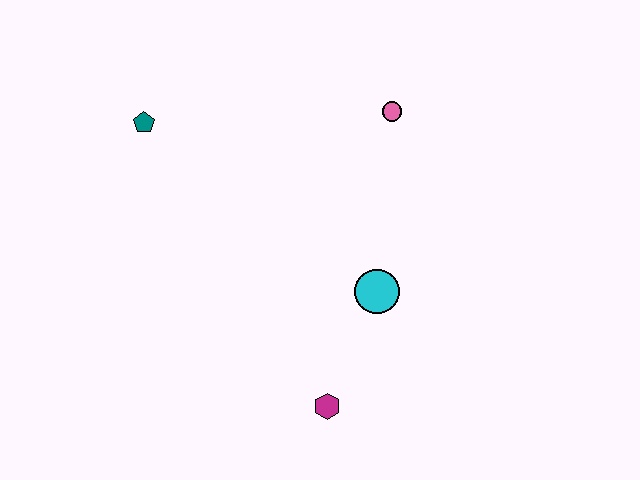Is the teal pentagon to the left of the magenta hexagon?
Yes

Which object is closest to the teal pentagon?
The pink circle is closest to the teal pentagon.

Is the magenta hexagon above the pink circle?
No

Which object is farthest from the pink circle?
The magenta hexagon is farthest from the pink circle.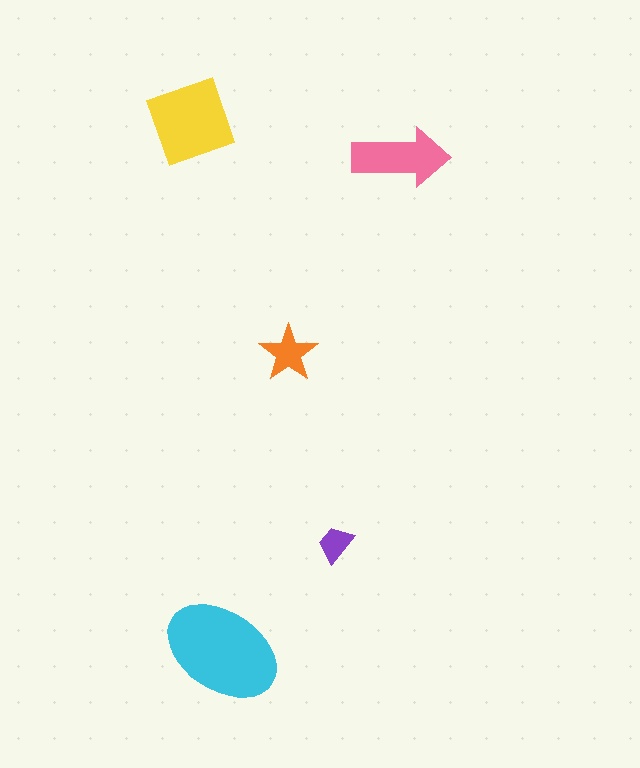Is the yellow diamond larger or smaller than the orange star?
Larger.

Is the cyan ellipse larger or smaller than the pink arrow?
Larger.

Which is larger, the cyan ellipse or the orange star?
The cyan ellipse.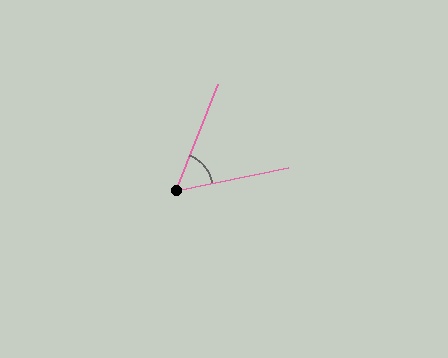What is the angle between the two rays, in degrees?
Approximately 57 degrees.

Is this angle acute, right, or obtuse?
It is acute.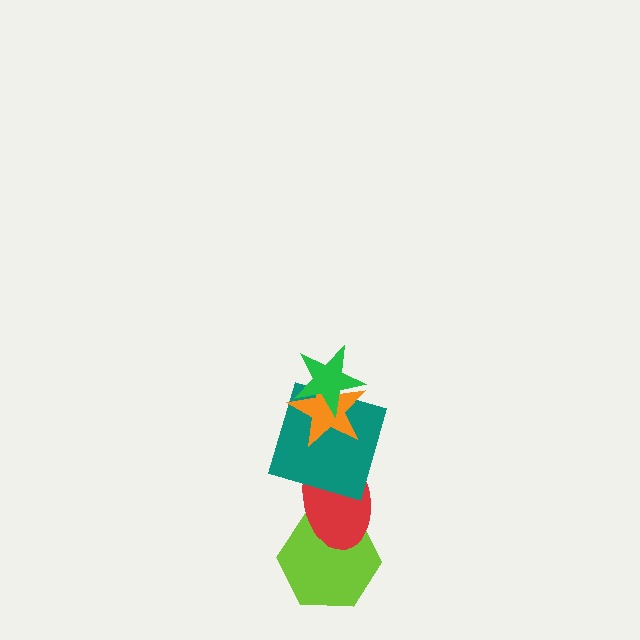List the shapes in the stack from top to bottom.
From top to bottom: the green star, the orange star, the teal square, the red ellipse, the lime hexagon.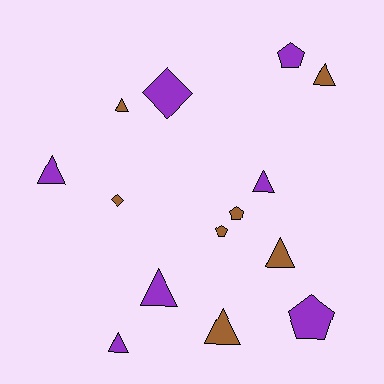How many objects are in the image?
There are 14 objects.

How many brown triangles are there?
There are 4 brown triangles.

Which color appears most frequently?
Purple, with 7 objects.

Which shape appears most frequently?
Triangle, with 8 objects.